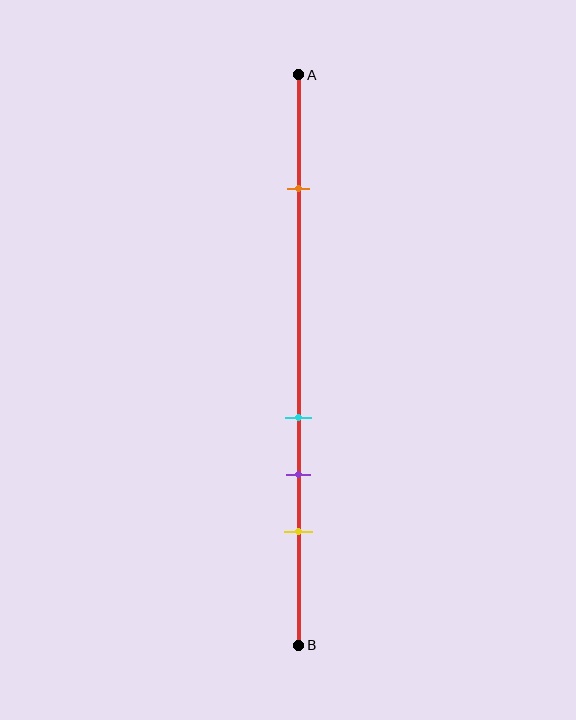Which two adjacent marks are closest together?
The cyan and purple marks are the closest adjacent pair.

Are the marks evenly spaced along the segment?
No, the marks are not evenly spaced.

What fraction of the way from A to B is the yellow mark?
The yellow mark is approximately 80% (0.8) of the way from A to B.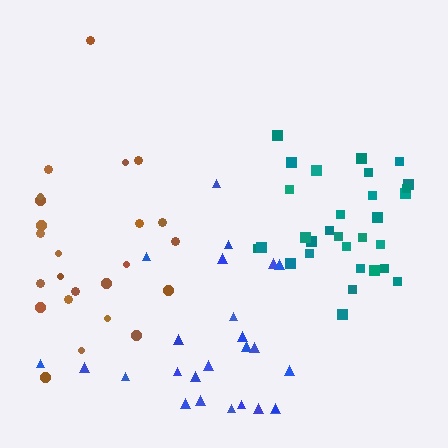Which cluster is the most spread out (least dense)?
Brown.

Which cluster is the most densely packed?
Teal.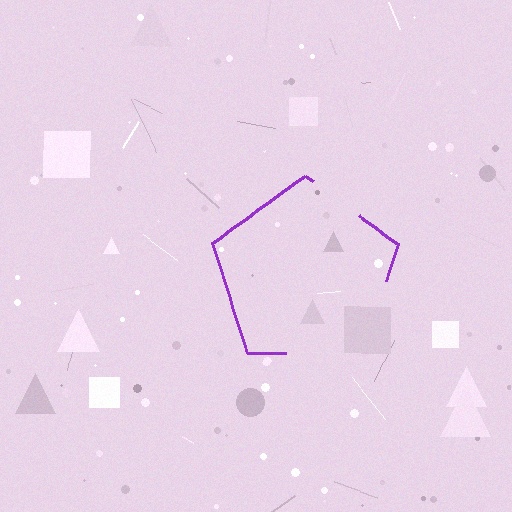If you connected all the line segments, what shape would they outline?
They would outline a pentagon.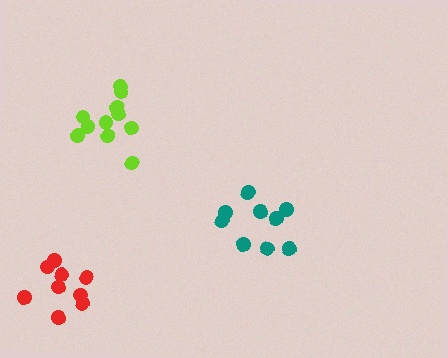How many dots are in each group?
Group 1: 11 dots, Group 2: 9 dots, Group 3: 9 dots (29 total).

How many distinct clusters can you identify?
There are 3 distinct clusters.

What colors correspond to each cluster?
The clusters are colored: lime, teal, red.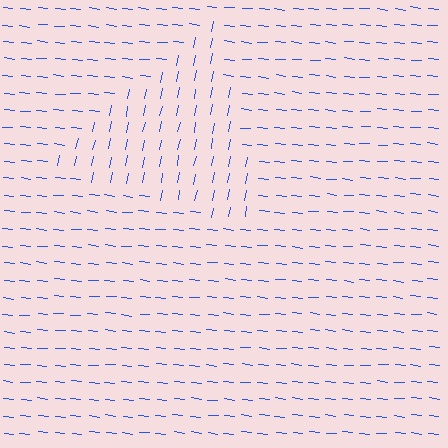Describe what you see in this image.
The image is filled with small blue line segments. A triangle region in the image has lines oriented differently from the surrounding lines, creating a visible texture boundary.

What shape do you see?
I see a triangle.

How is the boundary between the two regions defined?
The boundary is defined purely by a change in line orientation (approximately 84 degrees difference). All lines are the same color and thickness.